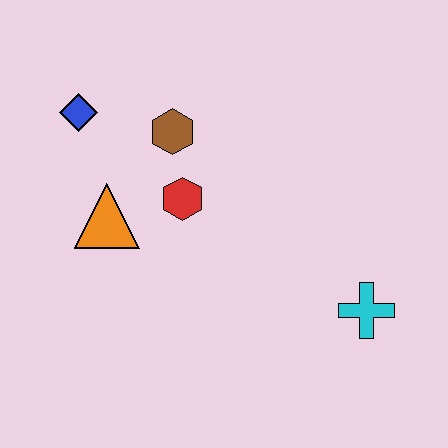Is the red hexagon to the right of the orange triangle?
Yes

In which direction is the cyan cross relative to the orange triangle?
The cyan cross is to the right of the orange triangle.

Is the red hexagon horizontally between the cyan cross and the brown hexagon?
Yes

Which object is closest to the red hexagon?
The brown hexagon is closest to the red hexagon.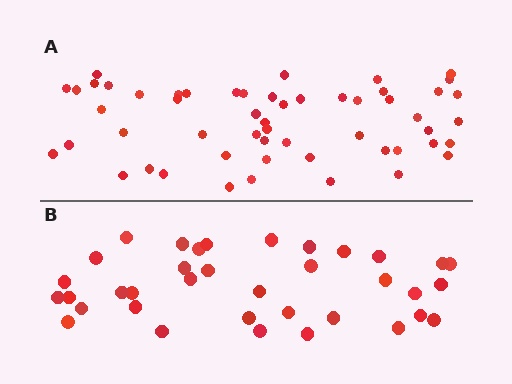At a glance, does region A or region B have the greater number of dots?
Region A (the top region) has more dots.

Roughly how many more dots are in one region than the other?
Region A has approximately 20 more dots than region B.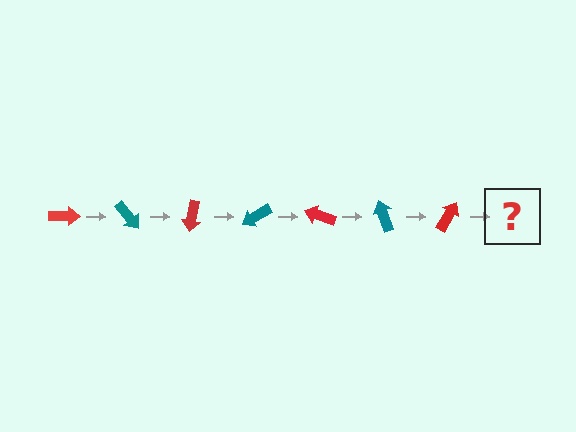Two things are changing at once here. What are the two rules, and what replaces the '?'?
The two rules are that it rotates 50 degrees each step and the color cycles through red and teal. The '?' should be a teal arrow, rotated 350 degrees from the start.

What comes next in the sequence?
The next element should be a teal arrow, rotated 350 degrees from the start.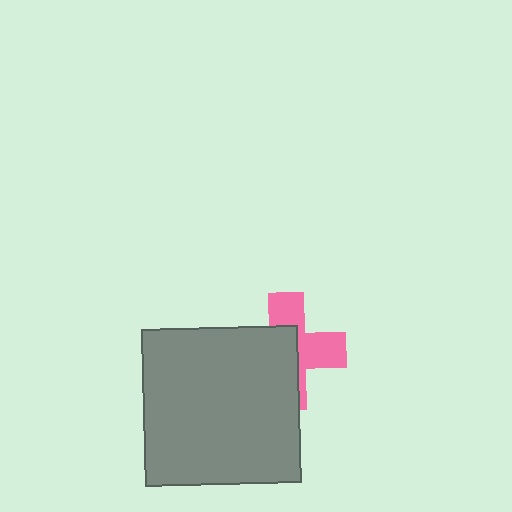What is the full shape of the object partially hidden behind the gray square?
The partially hidden object is a pink cross.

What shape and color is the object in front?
The object in front is a gray square.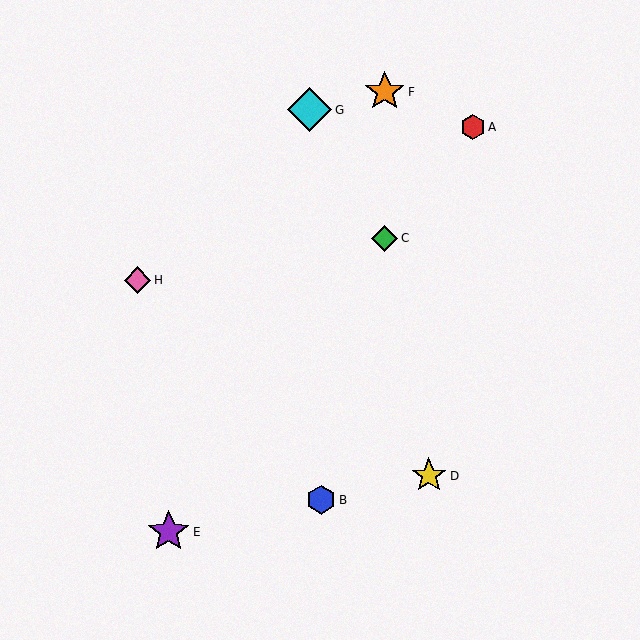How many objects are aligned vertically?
2 objects (C, F) are aligned vertically.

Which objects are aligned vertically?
Objects C, F are aligned vertically.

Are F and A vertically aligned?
No, F is at x≈385 and A is at x≈473.